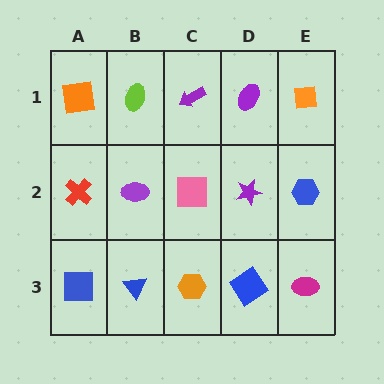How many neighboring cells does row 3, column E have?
2.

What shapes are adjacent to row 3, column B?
A purple ellipse (row 2, column B), a blue square (row 3, column A), an orange hexagon (row 3, column C).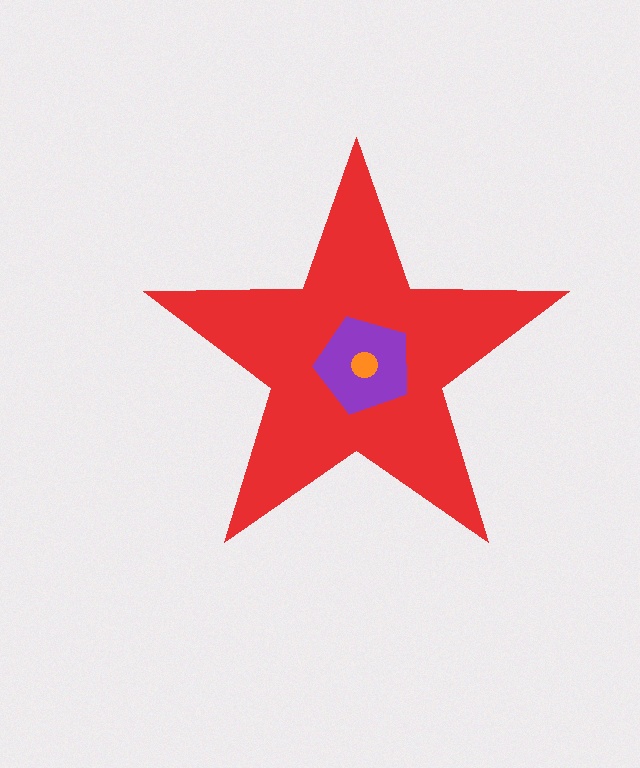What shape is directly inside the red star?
The purple pentagon.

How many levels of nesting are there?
3.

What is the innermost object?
The orange circle.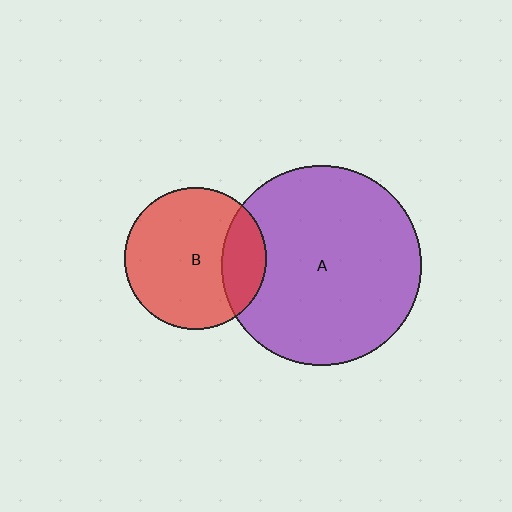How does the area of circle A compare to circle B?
Approximately 2.0 times.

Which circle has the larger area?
Circle A (purple).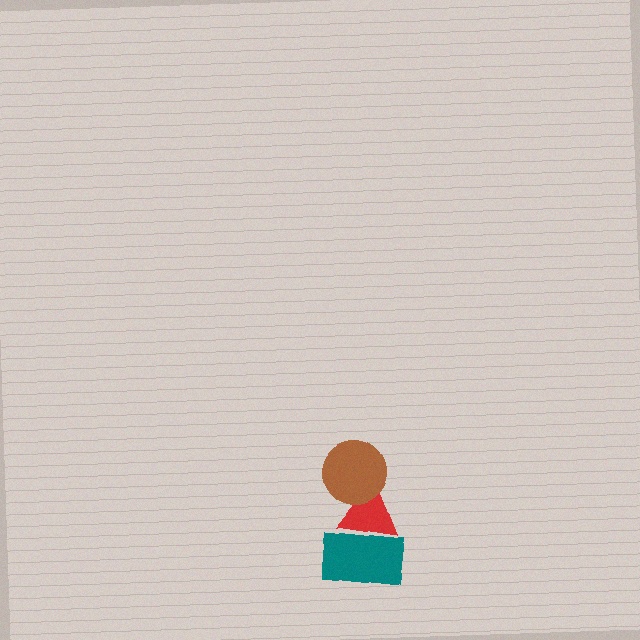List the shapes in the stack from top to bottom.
From top to bottom: the brown circle, the red triangle, the teal rectangle.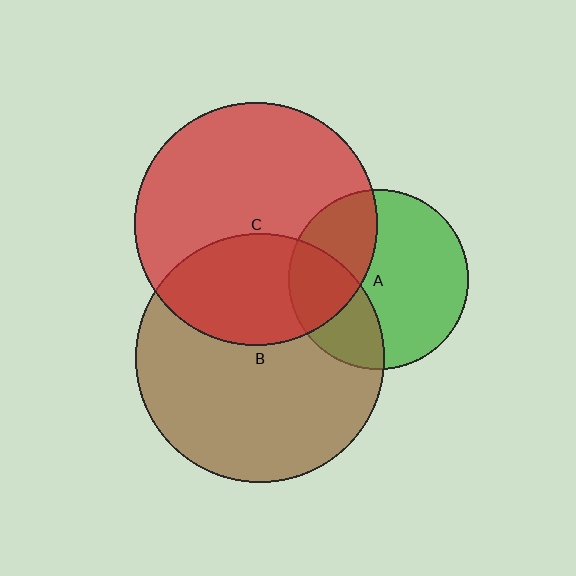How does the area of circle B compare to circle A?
Approximately 1.9 times.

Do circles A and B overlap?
Yes.